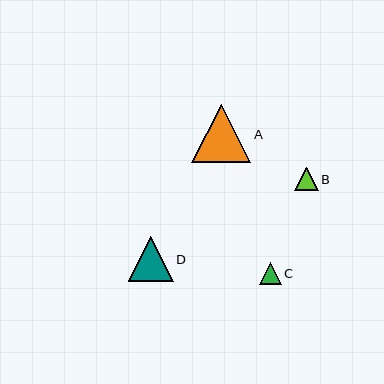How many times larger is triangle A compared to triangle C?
Triangle A is approximately 2.7 times the size of triangle C.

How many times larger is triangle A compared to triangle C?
Triangle A is approximately 2.7 times the size of triangle C.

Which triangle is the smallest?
Triangle C is the smallest with a size of approximately 22 pixels.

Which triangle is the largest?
Triangle A is the largest with a size of approximately 59 pixels.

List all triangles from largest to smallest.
From largest to smallest: A, D, B, C.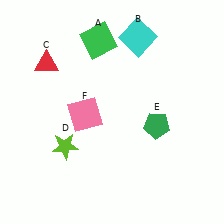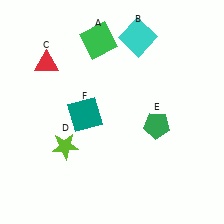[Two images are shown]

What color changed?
The square (F) changed from pink in Image 1 to teal in Image 2.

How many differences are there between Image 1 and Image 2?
There is 1 difference between the two images.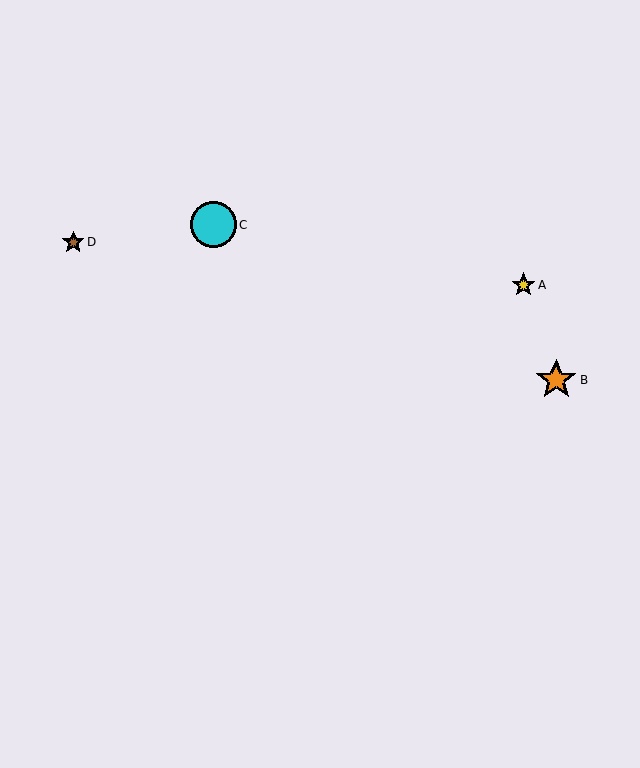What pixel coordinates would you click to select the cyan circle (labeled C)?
Click at (213, 225) to select the cyan circle C.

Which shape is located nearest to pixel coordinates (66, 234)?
The brown star (labeled D) at (73, 242) is nearest to that location.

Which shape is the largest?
The cyan circle (labeled C) is the largest.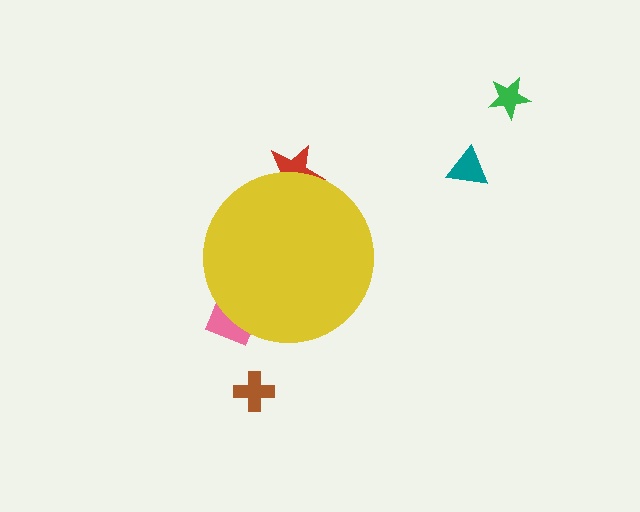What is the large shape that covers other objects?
A yellow circle.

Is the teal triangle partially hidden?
No, the teal triangle is fully visible.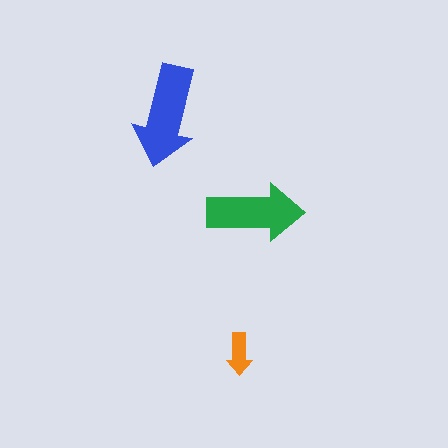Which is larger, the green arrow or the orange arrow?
The green one.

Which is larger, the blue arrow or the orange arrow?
The blue one.